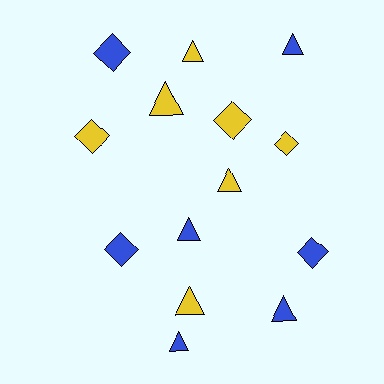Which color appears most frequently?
Blue, with 7 objects.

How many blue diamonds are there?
There are 3 blue diamonds.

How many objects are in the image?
There are 14 objects.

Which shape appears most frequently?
Triangle, with 8 objects.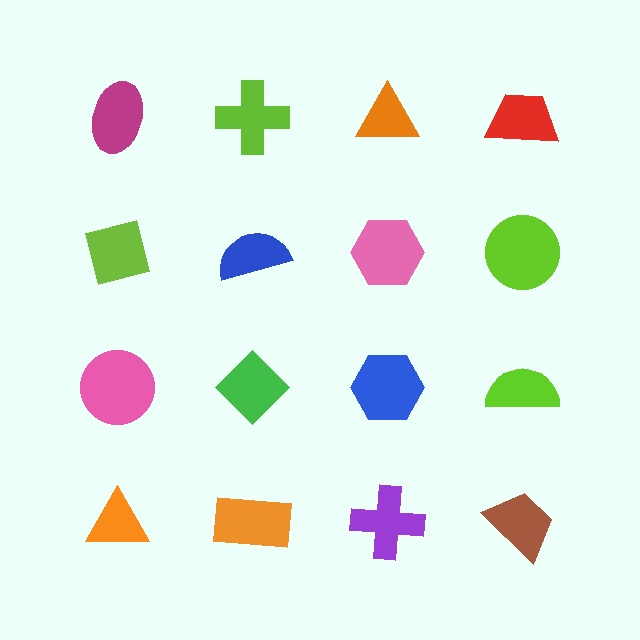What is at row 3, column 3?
A blue hexagon.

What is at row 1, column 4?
A red trapezoid.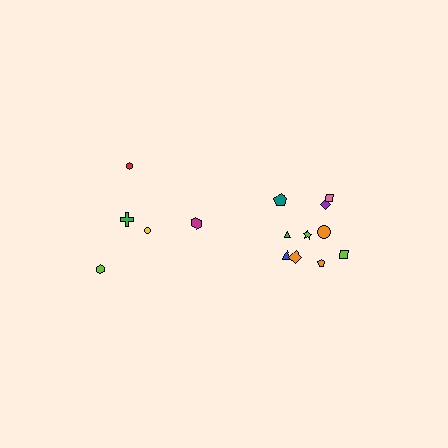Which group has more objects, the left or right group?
The right group.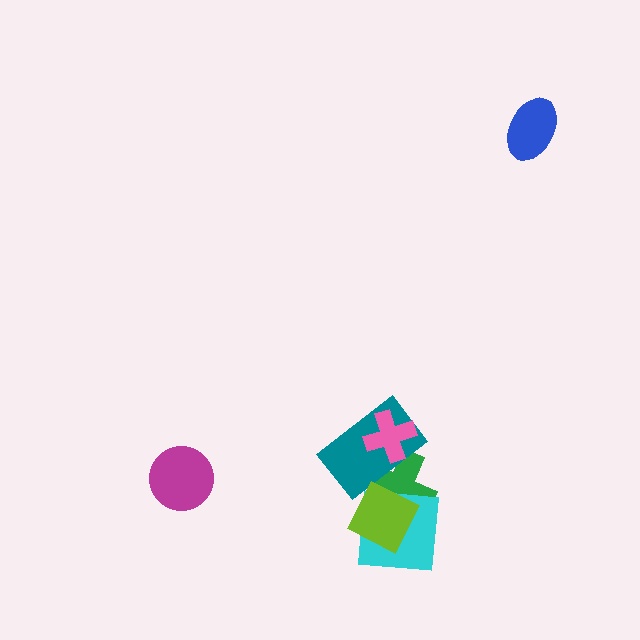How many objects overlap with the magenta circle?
0 objects overlap with the magenta circle.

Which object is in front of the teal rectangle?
The pink cross is in front of the teal rectangle.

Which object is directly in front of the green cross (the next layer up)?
The cyan square is directly in front of the green cross.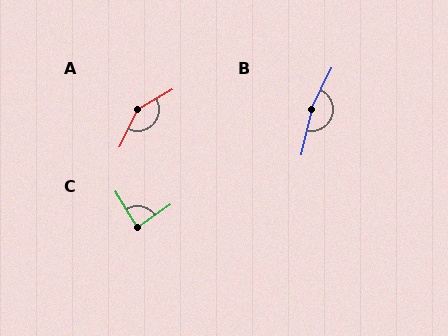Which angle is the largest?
B, at approximately 166 degrees.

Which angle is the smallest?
C, at approximately 87 degrees.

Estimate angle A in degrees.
Approximately 145 degrees.